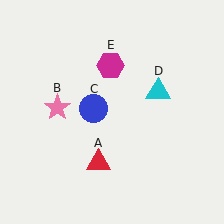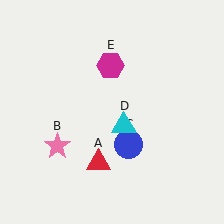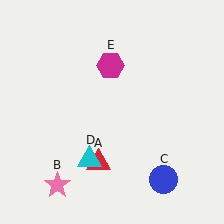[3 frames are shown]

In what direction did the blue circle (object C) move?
The blue circle (object C) moved down and to the right.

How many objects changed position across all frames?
3 objects changed position: pink star (object B), blue circle (object C), cyan triangle (object D).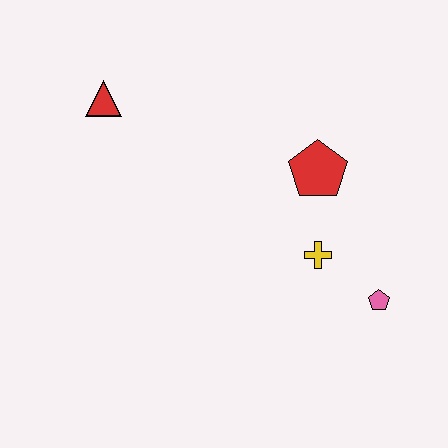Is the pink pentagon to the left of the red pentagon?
No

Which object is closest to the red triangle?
The red pentagon is closest to the red triangle.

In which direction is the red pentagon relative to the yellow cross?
The red pentagon is above the yellow cross.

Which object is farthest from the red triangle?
The pink pentagon is farthest from the red triangle.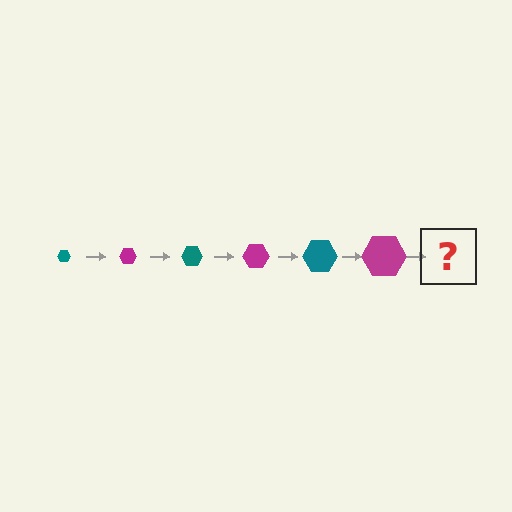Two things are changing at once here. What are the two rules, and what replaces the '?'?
The two rules are that the hexagon grows larger each step and the color cycles through teal and magenta. The '?' should be a teal hexagon, larger than the previous one.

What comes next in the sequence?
The next element should be a teal hexagon, larger than the previous one.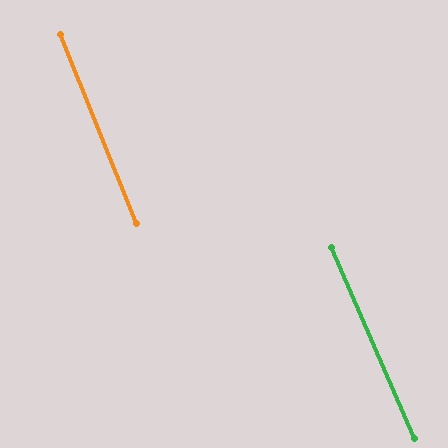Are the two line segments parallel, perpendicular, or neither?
Parallel — their directions differ by only 1.6°.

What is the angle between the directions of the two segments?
Approximately 2 degrees.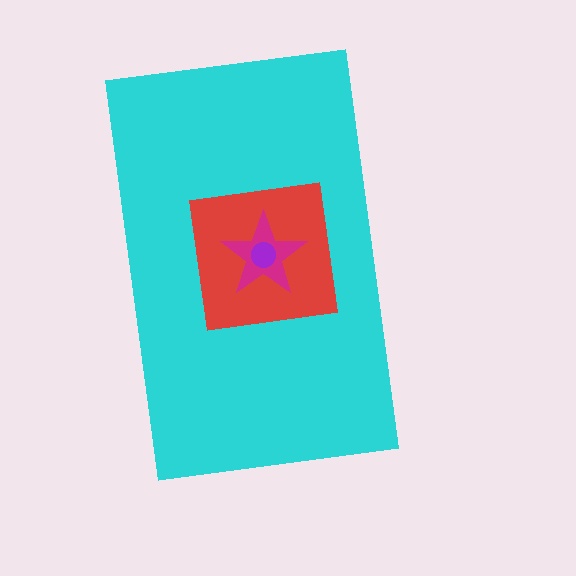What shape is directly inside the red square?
The magenta star.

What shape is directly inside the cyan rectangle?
The red square.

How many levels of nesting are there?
4.